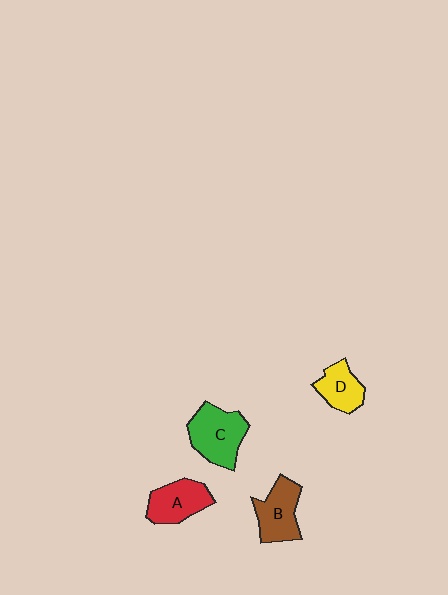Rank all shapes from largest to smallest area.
From largest to smallest: C (green), B (brown), A (red), D (yellow).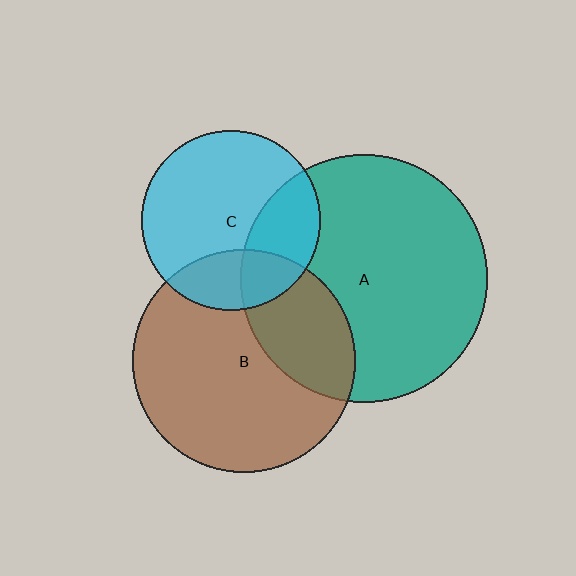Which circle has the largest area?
Circle A (teal).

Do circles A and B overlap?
Yes.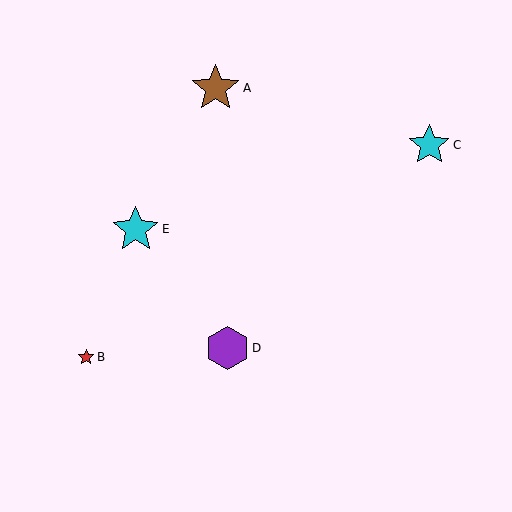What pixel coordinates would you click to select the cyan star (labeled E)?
Click at (136, 229) to select the cyan star E.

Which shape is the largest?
The brown star (labeled A) is the largest.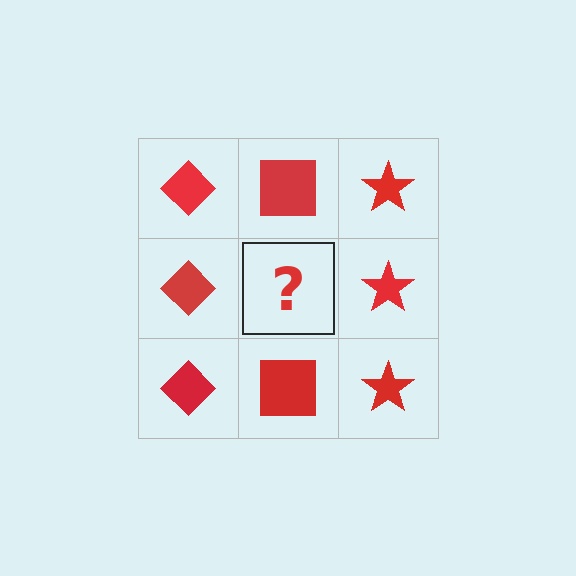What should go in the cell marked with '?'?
The missing cell should contain a red square.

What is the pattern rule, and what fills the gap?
The rule is that each column has a consistent shape. The gap should be filled with a red square.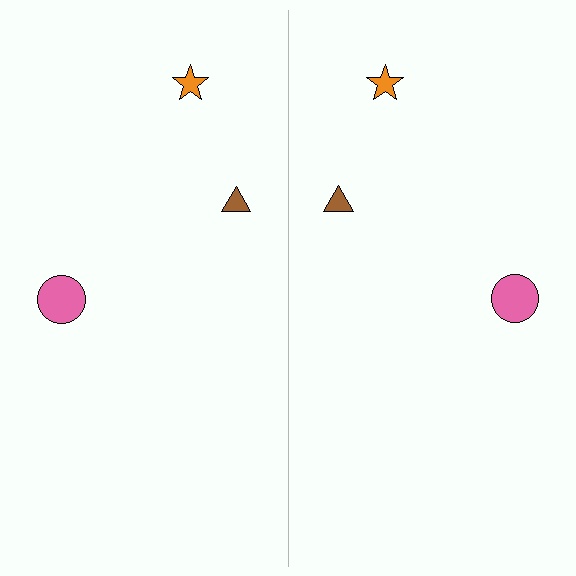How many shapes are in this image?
There are 6 shapes in this image.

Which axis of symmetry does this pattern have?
The pattern has a vertical axis of symmetry running through the center of the image.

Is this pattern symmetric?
Yes, this pattern has bilateral (reflection) symmetry.